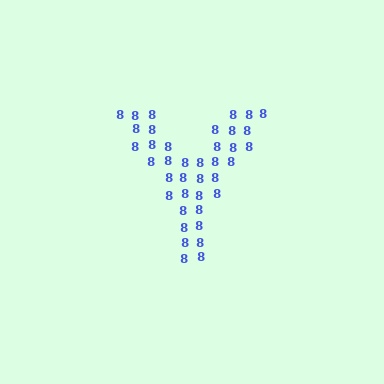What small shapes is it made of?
It is made of small digit 8's.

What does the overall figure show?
The overall figure shows the letter Y.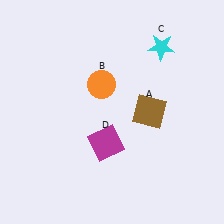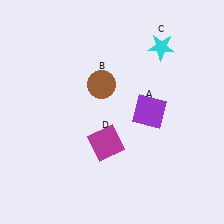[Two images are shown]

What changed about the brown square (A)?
In Image 1, A is brown. In Image 2, it changed to purple.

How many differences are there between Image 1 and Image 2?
There are 2 differences between the two images.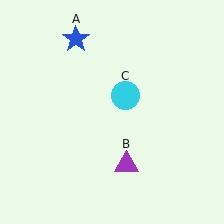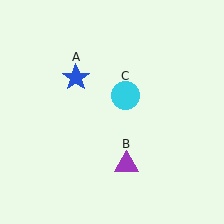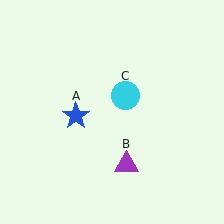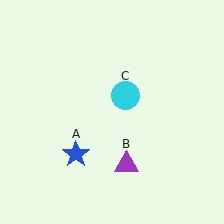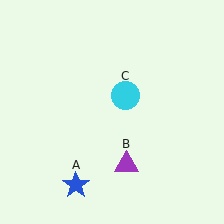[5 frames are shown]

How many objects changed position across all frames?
1 object changed position: blue star (object A).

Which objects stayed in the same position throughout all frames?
Purple triangle (object B) and cyan circle (object C) remained stationary.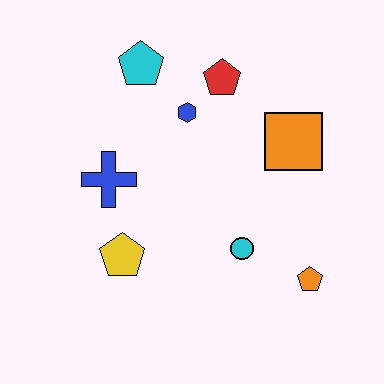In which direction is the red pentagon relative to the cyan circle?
The red pentagon is above the cyan circle.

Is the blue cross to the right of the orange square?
No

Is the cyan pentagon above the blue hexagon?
Yes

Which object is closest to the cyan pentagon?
The blue hexagon is closest to the cyan pentagon.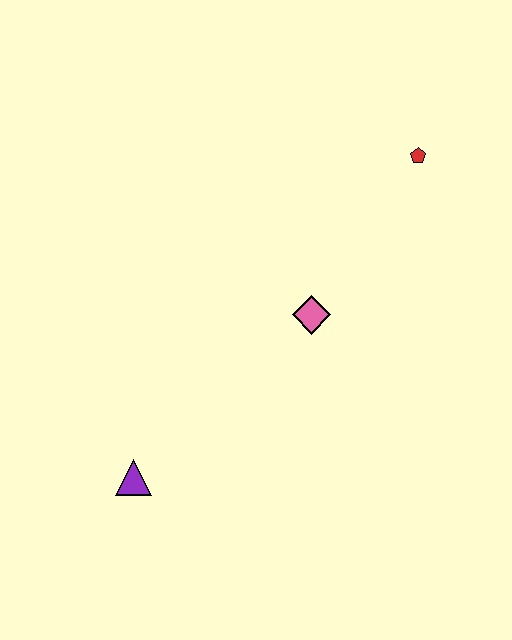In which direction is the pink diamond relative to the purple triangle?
The pink diamond is to the right of the purple triangle.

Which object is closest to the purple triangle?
The pink diamond is closest to the purple triangle.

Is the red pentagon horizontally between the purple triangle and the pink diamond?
No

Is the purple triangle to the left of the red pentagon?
Yes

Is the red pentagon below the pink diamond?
No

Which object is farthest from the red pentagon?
The purple triangle is farthest from the red pentagon.